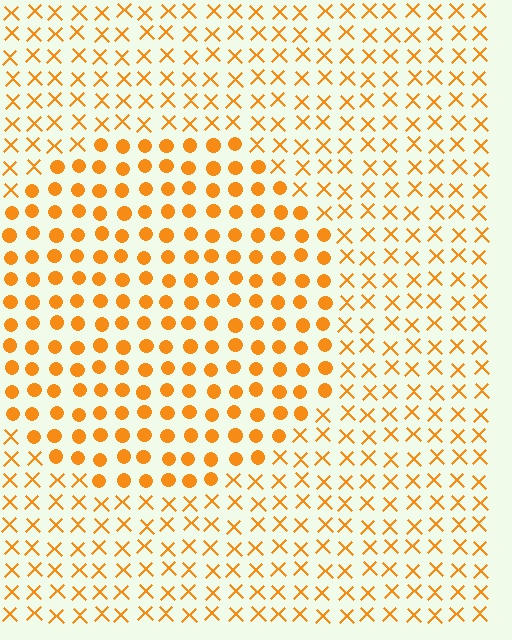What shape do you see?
I see a circle.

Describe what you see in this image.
The image is filled with small orange elements arranged in a uniform grid. A circle-shaped region contains circles, while the surrounding area contains X marks. The boundary is defined purely by the change in element shape.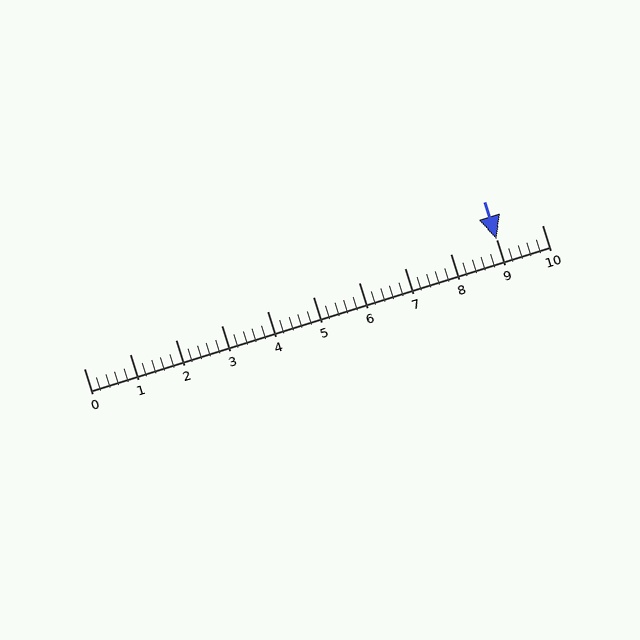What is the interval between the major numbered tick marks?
The major tick marks are spaced 1 units apart.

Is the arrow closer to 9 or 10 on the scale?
The arrow is closer to 9.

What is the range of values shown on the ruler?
The ruler shows values from 0 to 10.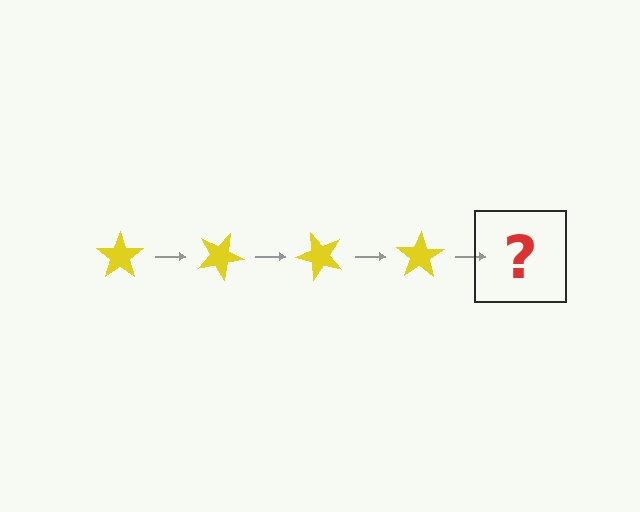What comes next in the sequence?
The next element should be a yellow star rotated 100 degrees.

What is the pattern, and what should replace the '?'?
The pattern is that the star rotates 25 degrees each step. The '?' should be a yellow star rotated 100 degrees.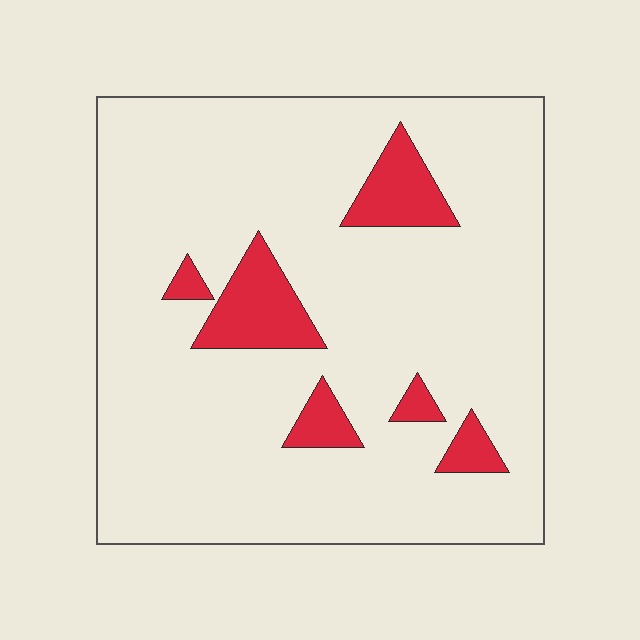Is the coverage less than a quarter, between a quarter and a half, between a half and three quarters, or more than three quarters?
Less than a quarter.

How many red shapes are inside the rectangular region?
6.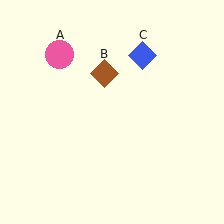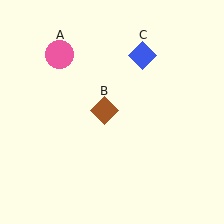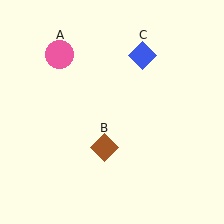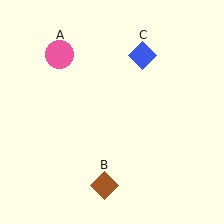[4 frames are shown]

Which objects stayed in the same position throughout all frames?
Pink circle (object A) and blue diamond (object C) remained stationary.